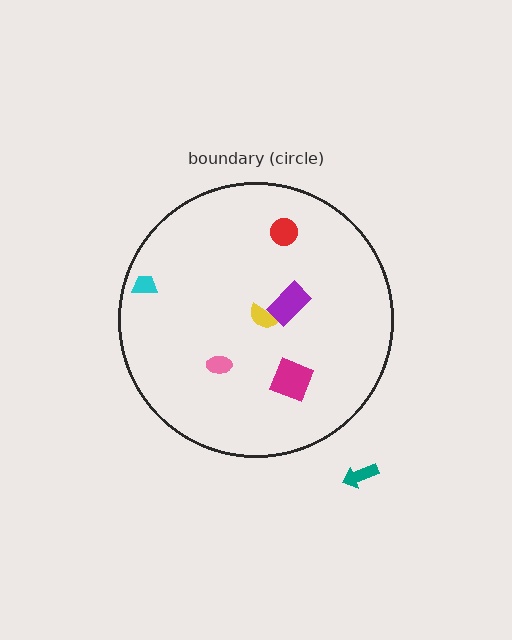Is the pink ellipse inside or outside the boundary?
Inside.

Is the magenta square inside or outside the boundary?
Inside.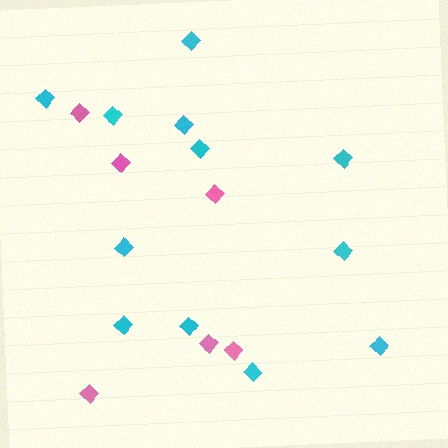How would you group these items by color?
There are 2 groups: one group of cyan diamonds (12) and one group of pink diamonds (6).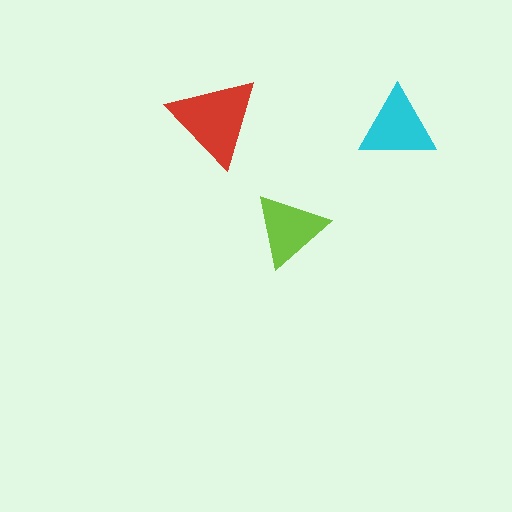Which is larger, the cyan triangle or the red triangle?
The red one.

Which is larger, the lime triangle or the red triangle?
The red one.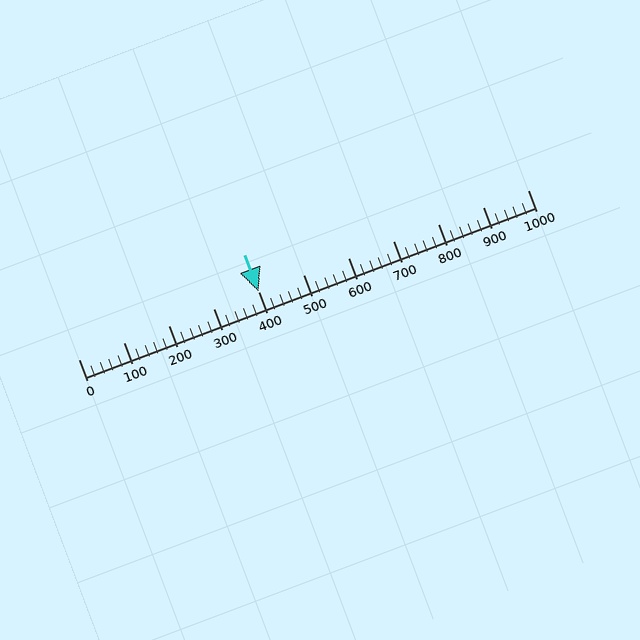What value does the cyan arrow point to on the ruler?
The cyan arrow points to approximately 400.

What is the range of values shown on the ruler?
The ruler shows values from 0 to 1000.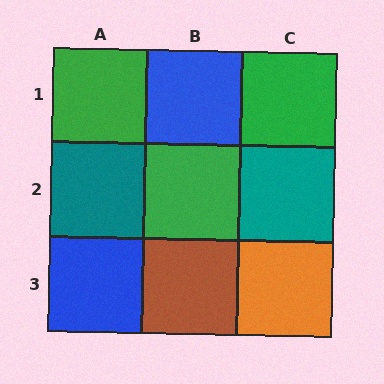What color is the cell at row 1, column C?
Green.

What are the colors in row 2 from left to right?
Teal, green, teal.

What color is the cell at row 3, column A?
Blue.